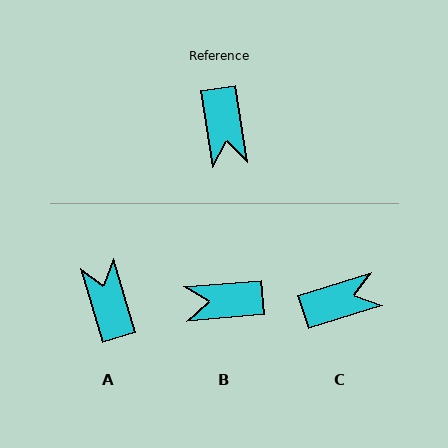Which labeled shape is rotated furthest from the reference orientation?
A, about 172 degrees away.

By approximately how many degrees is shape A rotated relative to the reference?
Approximately 172 degrees clockwise.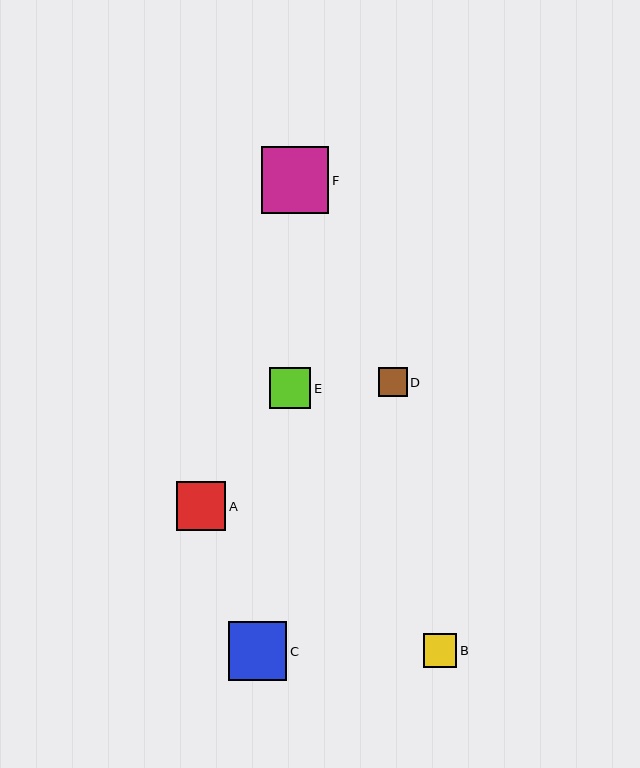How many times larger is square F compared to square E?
Square F is approximately 1.6 times the size of square E.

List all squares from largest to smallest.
From largest to smallest: F, C, A, E, B, D.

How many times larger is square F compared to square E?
Square F is approximately 1.6 times the size of square E.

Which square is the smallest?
Square D is the smallest with a size of approximately 29 pixels.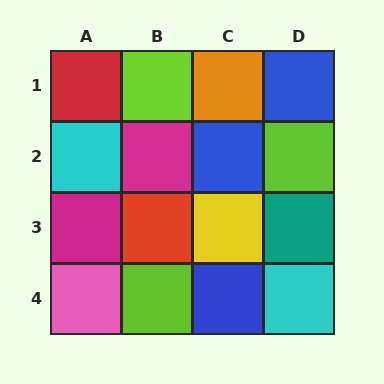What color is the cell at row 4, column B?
Lime.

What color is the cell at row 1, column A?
Red.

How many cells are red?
2 cells are red.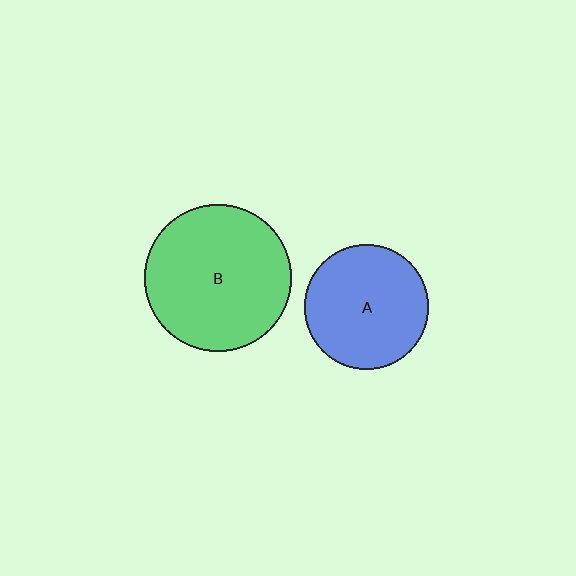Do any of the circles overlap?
No, none of the circles overlap.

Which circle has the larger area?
Circle B (green).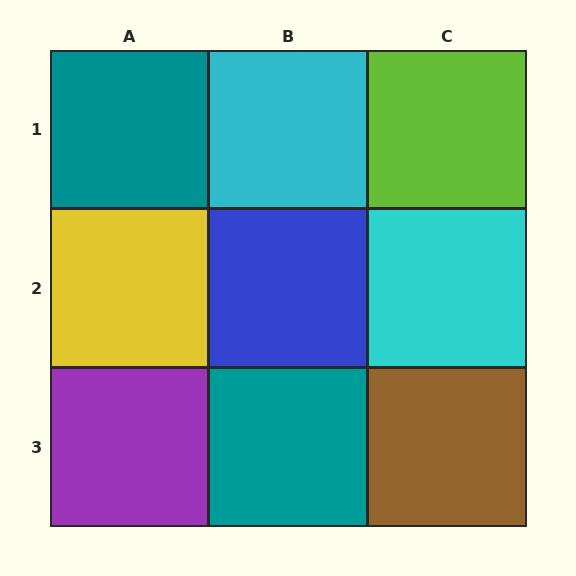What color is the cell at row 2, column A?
Yellow.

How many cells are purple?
1 cell is purple.